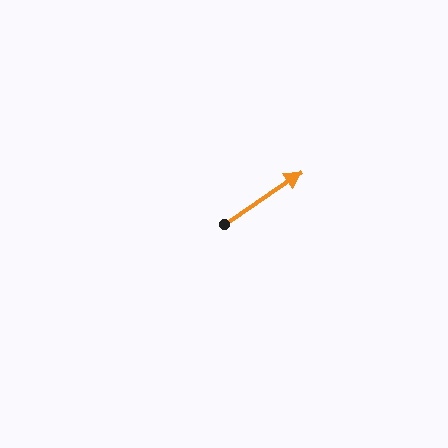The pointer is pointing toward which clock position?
Roughly 2 o'clock.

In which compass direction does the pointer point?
Northeast.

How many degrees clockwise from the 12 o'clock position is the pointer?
Approximately 56 degrees.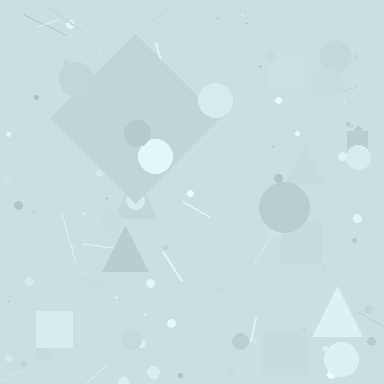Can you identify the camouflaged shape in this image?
The camouflaged shape is a diamond.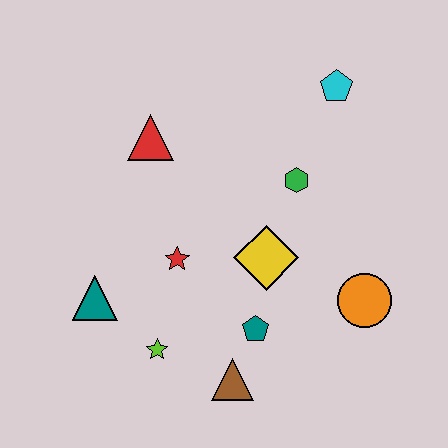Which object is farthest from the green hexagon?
The teal triangle is farthest from the green hexagon.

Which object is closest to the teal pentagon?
The brown triangle is closest to the teal pentagon.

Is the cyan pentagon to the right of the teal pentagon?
Yes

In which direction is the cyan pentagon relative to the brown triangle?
The cyan pentagon is above the brown triangle.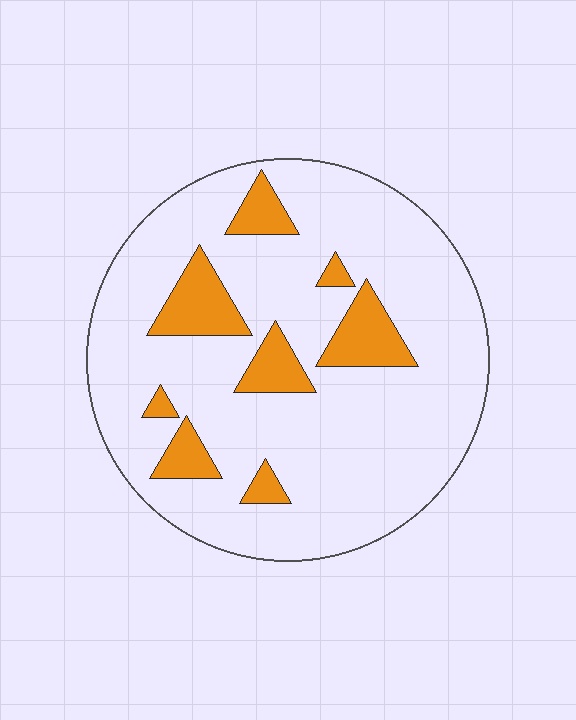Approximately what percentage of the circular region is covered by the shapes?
Approximately 15%.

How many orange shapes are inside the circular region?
8.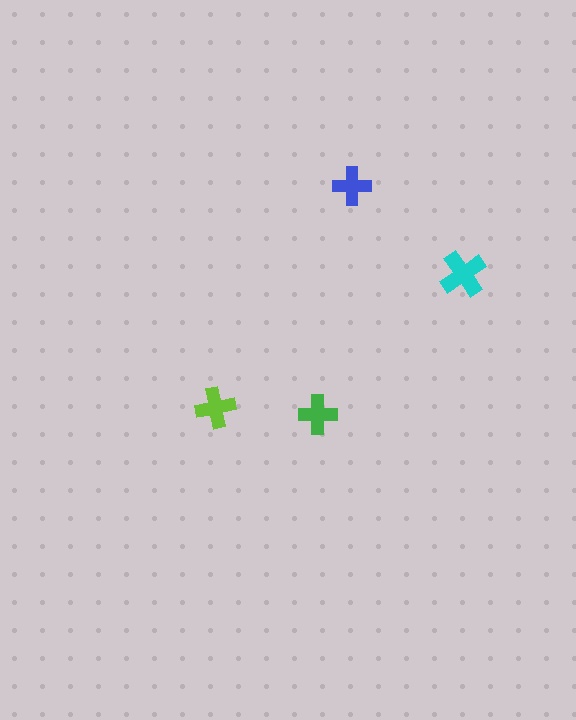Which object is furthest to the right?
The cyan cross is rightmost.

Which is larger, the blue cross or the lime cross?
The lime one.